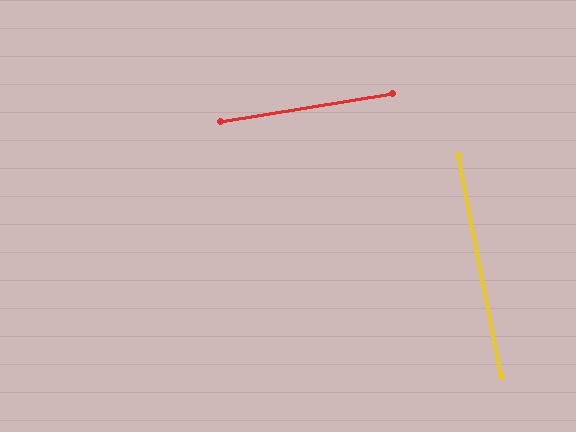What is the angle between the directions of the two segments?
Approximately 88 degrees.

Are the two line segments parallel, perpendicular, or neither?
Perpendicular — they meet at approximately 88°.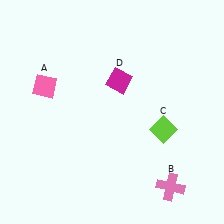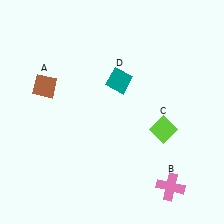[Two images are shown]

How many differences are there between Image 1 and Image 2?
There are 2 differences between the two images.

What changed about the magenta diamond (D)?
In Image 1, D is magenta. In Image 2, it changed to teal.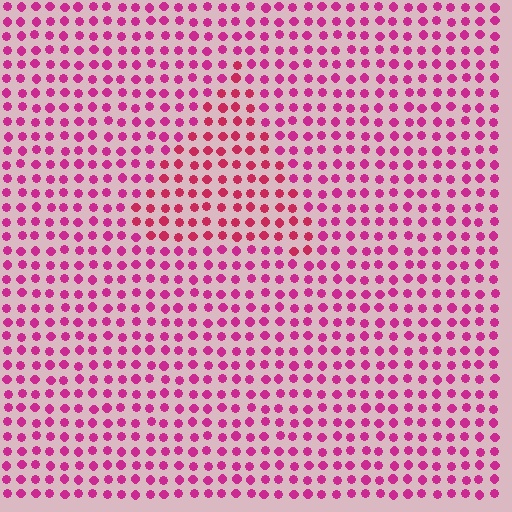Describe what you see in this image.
The image is filled with small magenta elements in a uniform arrangement. A triangle-shaped region is visible where the elements are tinted to a slightly different hue, forming a subtle color boundary.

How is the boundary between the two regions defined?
The boundary is defined purely by a slight shift in hue (about 21 degrees). Spacing, size, and orientation are identical on both sides.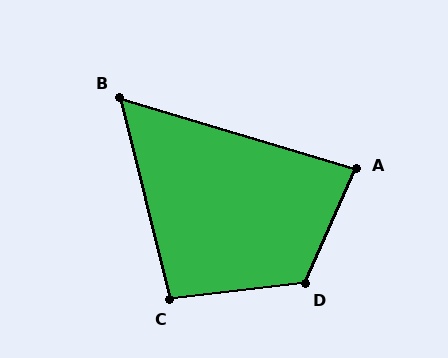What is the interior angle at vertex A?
Approximately 83 degrees (acute).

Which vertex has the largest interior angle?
D, at approximately 121 degrees.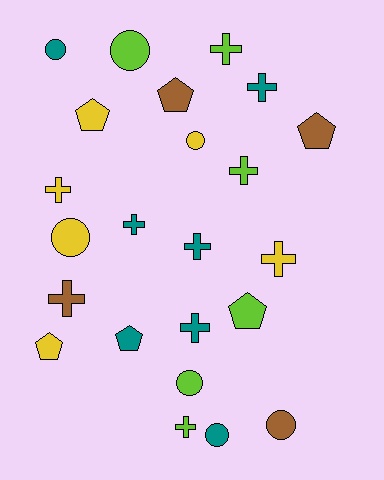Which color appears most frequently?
Teal, with 7 objects.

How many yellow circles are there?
There are 2 yellow circles.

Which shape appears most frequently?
Cross, with 10 objects.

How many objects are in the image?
There are 23 objects.